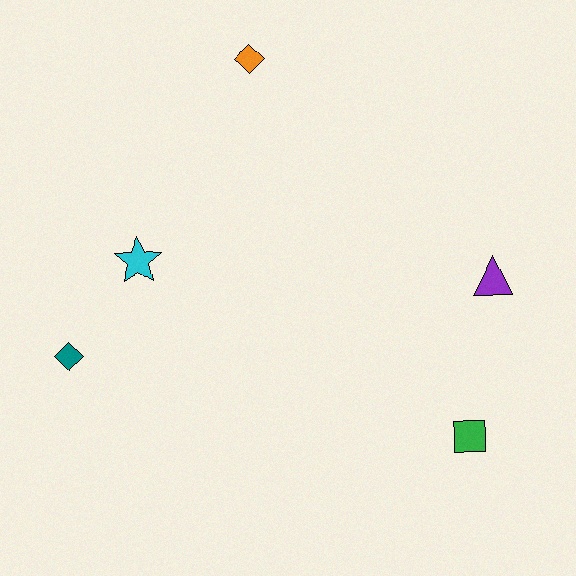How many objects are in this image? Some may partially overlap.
There are 5 objects.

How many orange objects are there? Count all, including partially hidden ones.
There is 1 orange object.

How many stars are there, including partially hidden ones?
There is 1 star.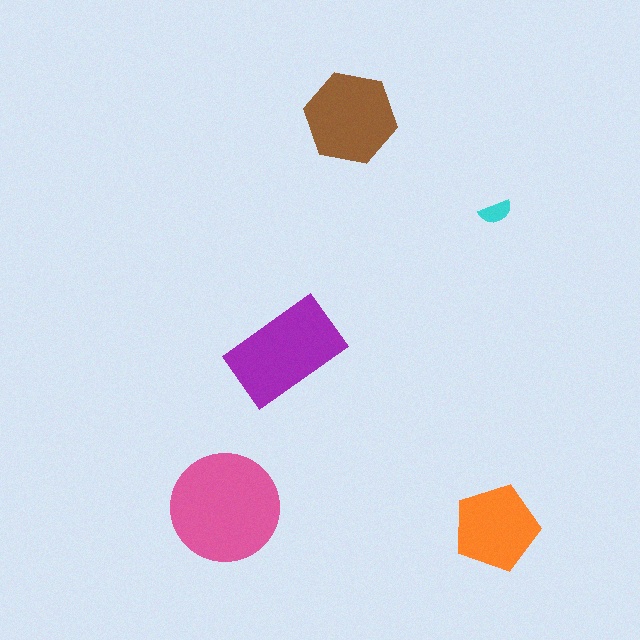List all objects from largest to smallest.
The pink circle, the purple rectangle, the brown hexagon, the orange pentagon, the cyan semicircle.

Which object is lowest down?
The orange pentagon is bottommost.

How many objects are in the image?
There are 5 objects in the image.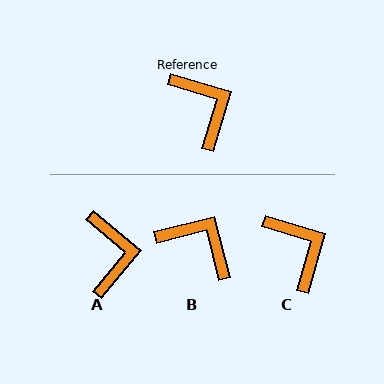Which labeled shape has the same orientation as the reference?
C.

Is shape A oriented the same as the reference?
No, it is off by about 24 degrees.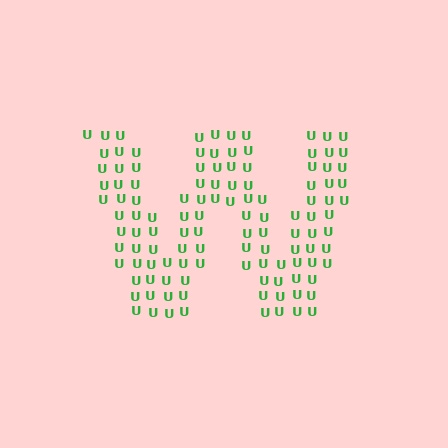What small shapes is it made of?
It is made of small letter U's.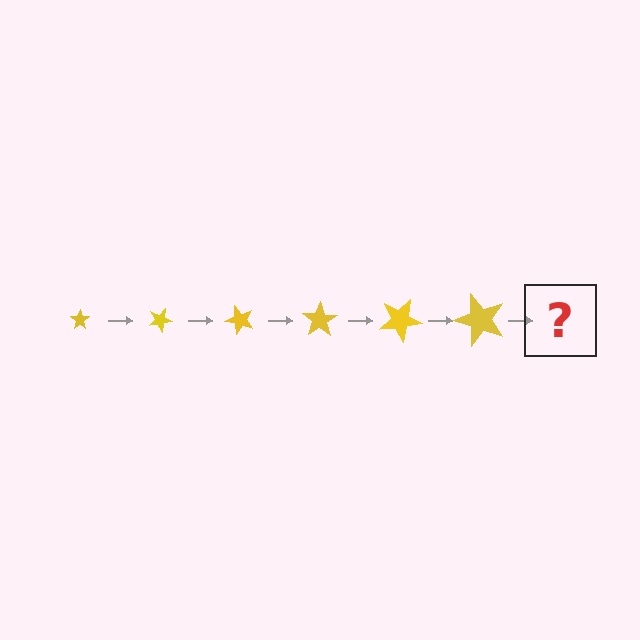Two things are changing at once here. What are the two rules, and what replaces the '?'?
The two rules are that the star grows larger each step and it rotates 25 degrees each step. The '?' should be a star, larger than the previous one and rotated 150 degrees from the start.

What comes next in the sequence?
The next element should be a star, larger than the previous one and rotated 150 degrees from the start.